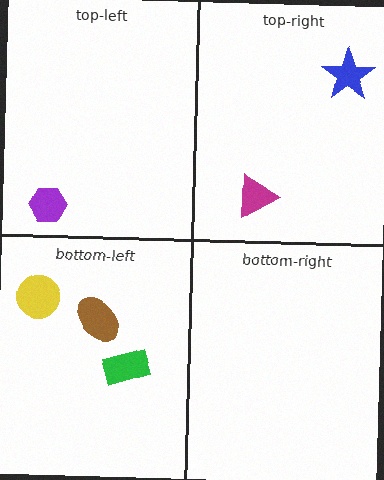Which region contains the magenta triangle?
The top-right region.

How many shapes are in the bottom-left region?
3.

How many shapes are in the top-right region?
2.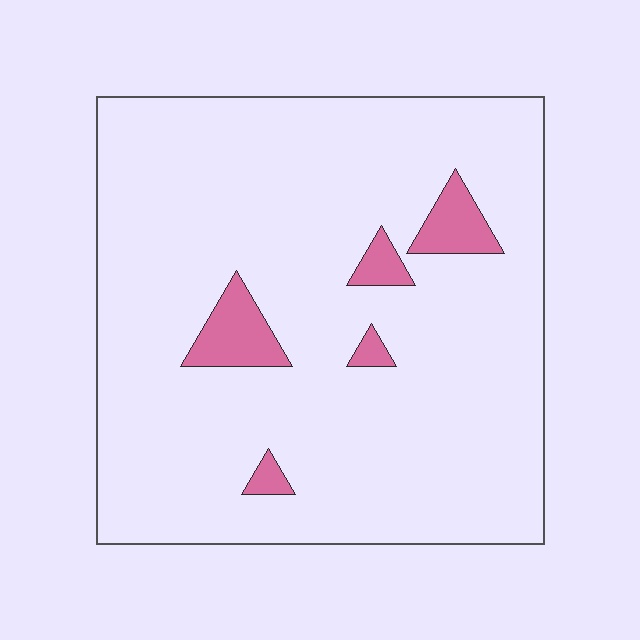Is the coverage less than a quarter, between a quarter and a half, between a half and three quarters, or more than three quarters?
Less than a quarter.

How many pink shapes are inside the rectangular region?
5.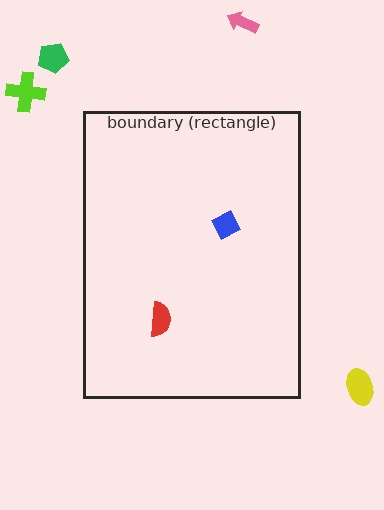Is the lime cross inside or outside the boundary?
Outside.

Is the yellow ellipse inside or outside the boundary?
Outside.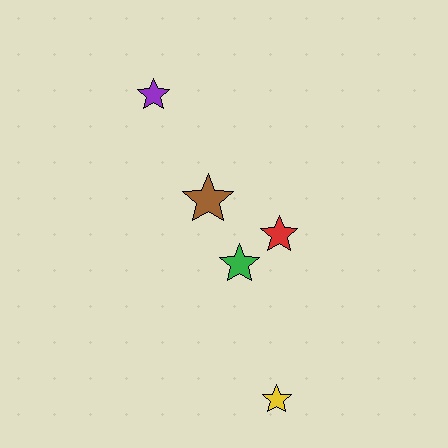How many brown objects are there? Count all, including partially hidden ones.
There is 1 brown object.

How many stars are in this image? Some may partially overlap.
There are 5 stars.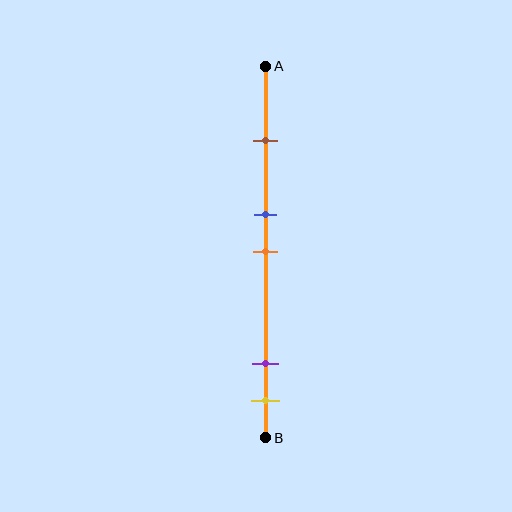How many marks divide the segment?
There are 5 marks dividing the segment.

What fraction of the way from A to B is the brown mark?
The brown mark is approximately 20% (0.2) of the way from A to B.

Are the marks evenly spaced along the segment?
No, the marks are not evenly spaced.